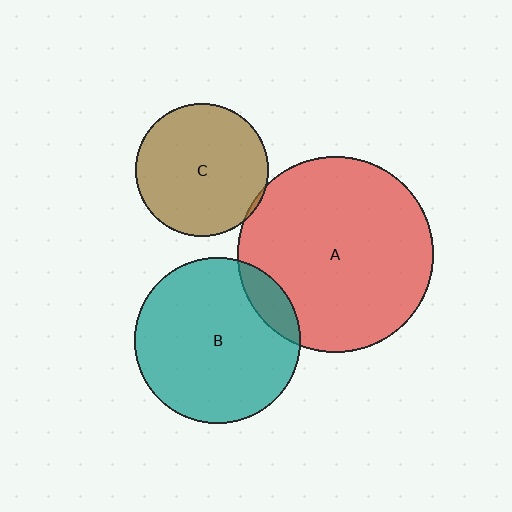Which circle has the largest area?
Circle A (red).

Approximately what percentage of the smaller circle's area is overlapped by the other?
Approximately 10%.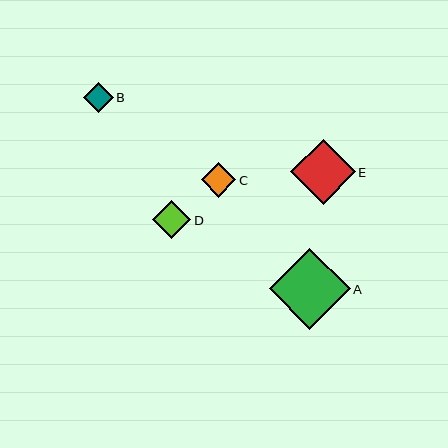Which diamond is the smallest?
Diamond B is the smallest with a size of approximately 30 pixels.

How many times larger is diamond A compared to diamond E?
Diamond A is approximately 1.3 times the size of diamond E.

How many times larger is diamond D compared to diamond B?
Diamond D is approximately 1.3 times the size of diamond B.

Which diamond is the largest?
Diamond A is the largest with a size of approximately 81 pixels.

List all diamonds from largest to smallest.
From largest to smallest: A, E, D, C, B.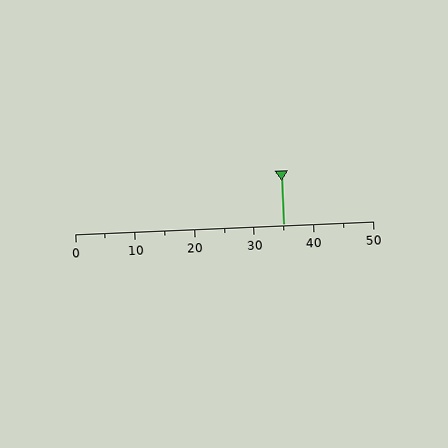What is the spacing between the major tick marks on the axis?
The major ticks are spaced 10 apart.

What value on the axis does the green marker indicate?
The marker indicates approximately 35.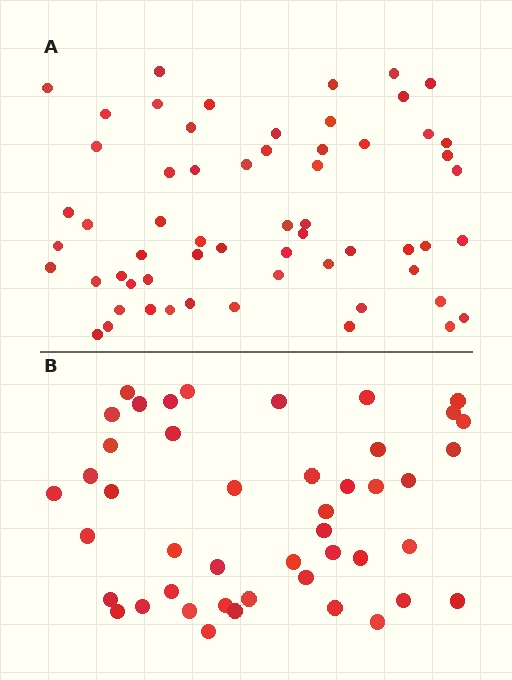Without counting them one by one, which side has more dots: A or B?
Region A (the top region) has more dots.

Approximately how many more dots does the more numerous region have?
Region A has approximately 15 more dots than region B.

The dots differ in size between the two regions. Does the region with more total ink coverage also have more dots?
No. Region B has more total ink coverage because its dots are larger, but region A actually contains more individual dots. Total area can be misleading — the number of items is what matters here.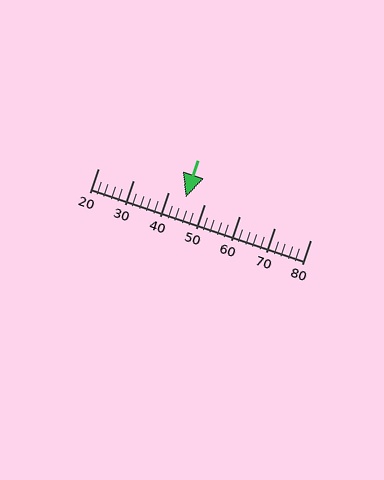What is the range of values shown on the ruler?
The ruler shows values from 20 to 80.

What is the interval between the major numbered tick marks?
The major tick marks are spaced 10 units apart.